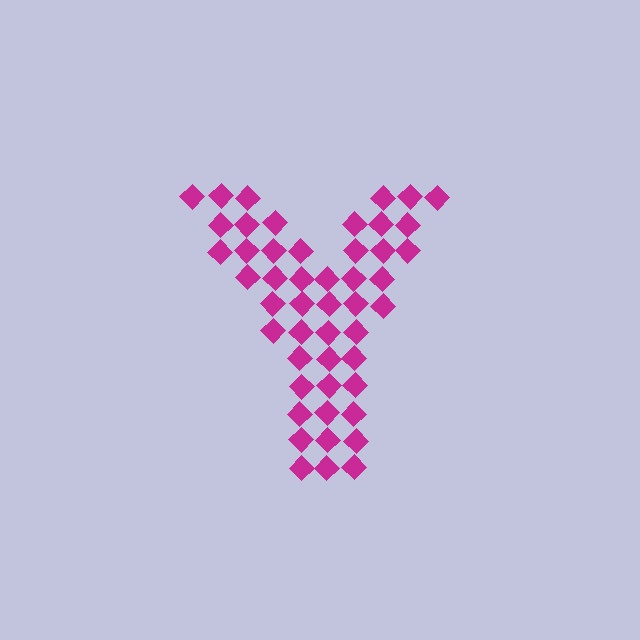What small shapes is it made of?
It is made of small diamonds.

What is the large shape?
The large shape is the letter Y.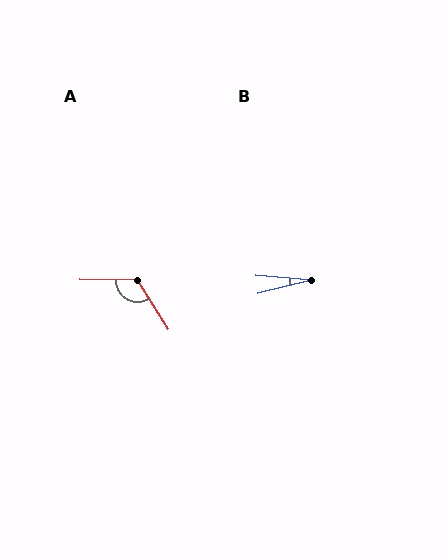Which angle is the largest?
A, at approximately 123 degrees.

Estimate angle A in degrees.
Approximately 123 degrees.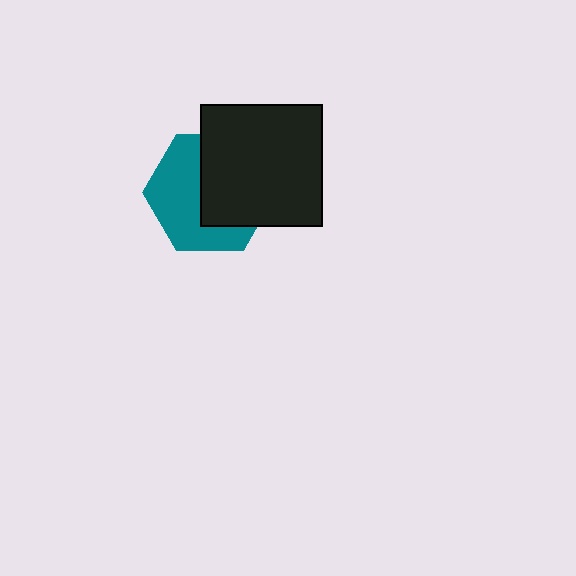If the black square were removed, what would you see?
You would see the complete teal hexagon.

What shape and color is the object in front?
The object in front is a black square.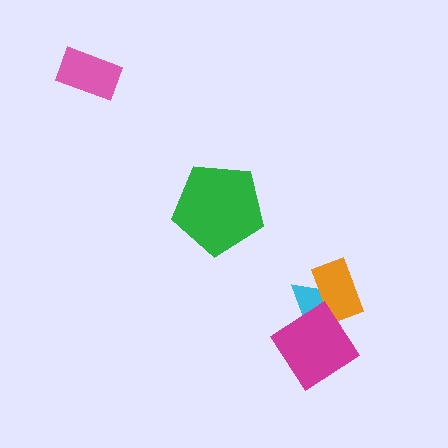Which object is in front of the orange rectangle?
The magenta diamond is in front of the orange rectangle.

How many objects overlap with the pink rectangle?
0 objects overlap with the pink rectangle.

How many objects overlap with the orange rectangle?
2 objects overlap with the orange rectangle.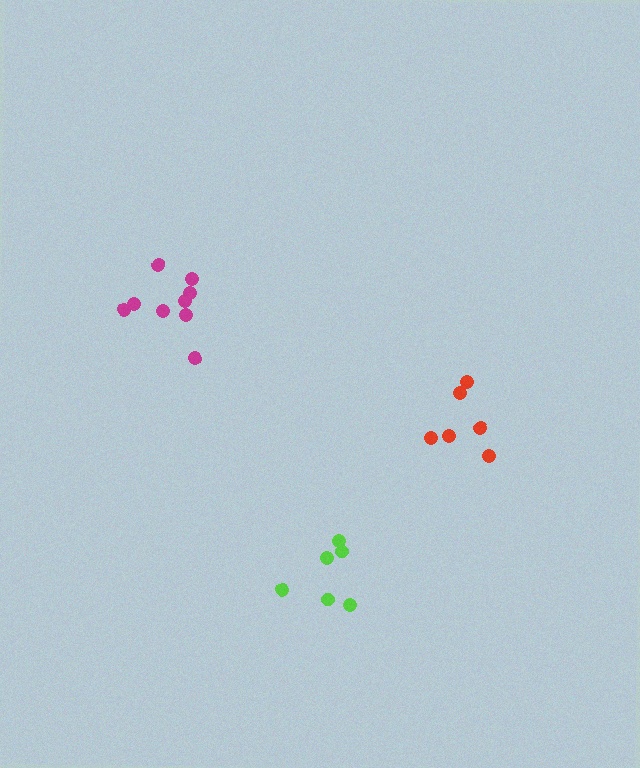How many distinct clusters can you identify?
There are 3 distinct clusters.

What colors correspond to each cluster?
The clusters are colored: lime, magenta, red.